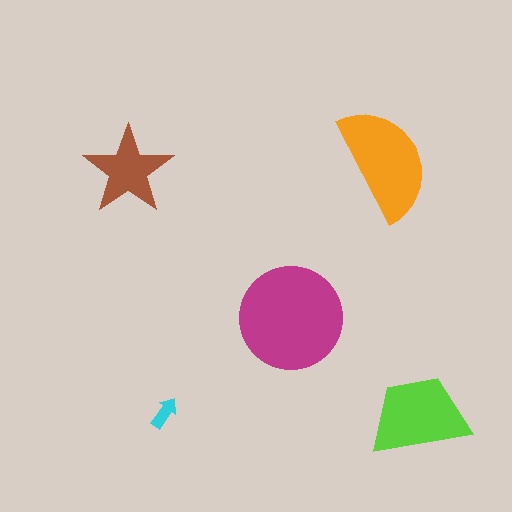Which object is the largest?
The magenta circle.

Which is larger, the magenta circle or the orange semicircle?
The magenta circle.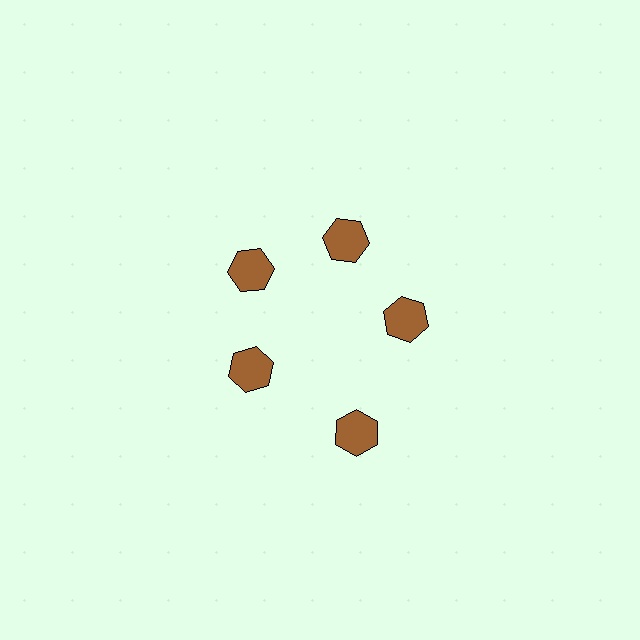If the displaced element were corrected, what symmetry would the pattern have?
It would have 5-fold rotational symmetry — the pattern would map onto itself every 72 degrees.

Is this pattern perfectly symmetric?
No. The 5 brown hexagons are arranged in a ring, but one element near the 5 o'clock position is pushed outward from the center, breaking the 5-fold rotational symmetry.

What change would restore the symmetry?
The symmetry would be restored by moving it inward, back onto the ring so that all 5 hexagons sit at equal angles and equal distance from the center.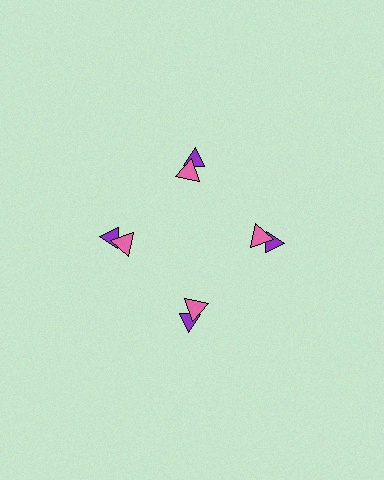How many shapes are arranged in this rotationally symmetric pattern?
There are 8 shapes, arranged in 4 groups of 2.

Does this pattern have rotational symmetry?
Yes, this pattern has 4-fold rotational symmetry. It looks the same after rotating 90 degrees around the center.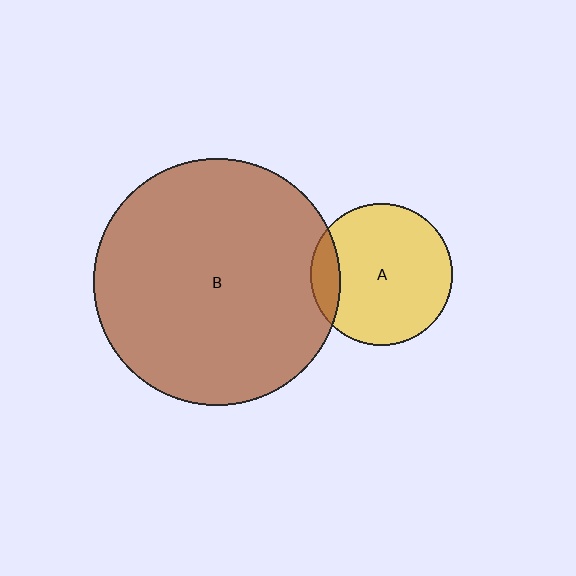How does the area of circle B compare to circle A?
Approximately 3.0 times.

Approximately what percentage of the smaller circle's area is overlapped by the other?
Approximately 15%.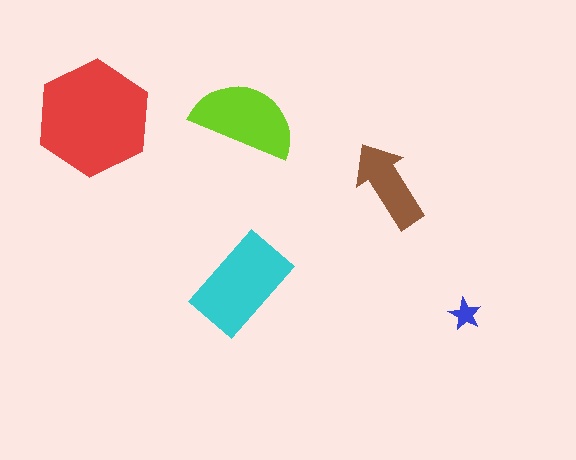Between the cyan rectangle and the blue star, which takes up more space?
The cyan rectangle.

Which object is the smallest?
The blue star.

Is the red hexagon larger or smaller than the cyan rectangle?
Larger.